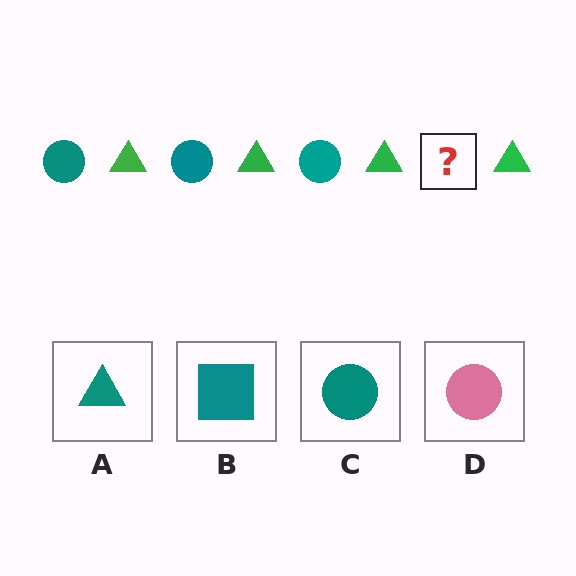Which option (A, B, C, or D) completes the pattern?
C.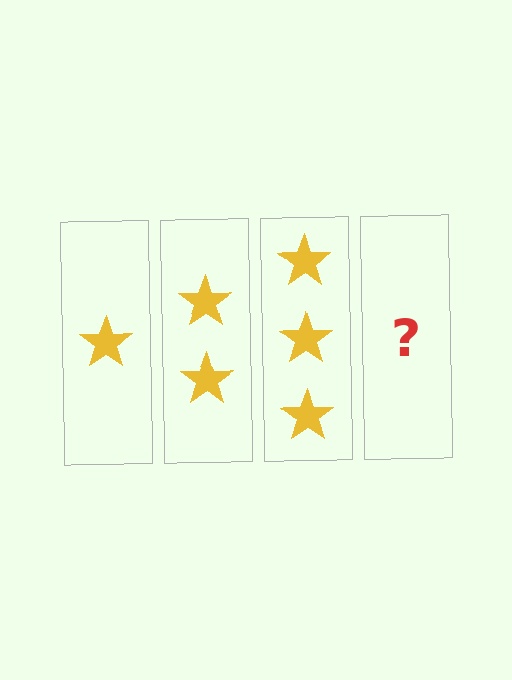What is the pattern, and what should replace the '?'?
The pattern is that each step adds one more star. The '?' should be 4 stars.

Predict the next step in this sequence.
The next step is 4 stars.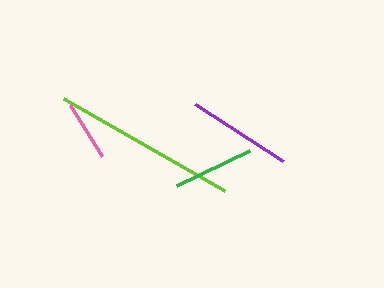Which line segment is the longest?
The lime line is the longest at approximately 186 pixels.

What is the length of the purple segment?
The purple segment is approximately 104 pixels long.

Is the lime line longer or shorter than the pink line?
The lime line is longer than the pink line.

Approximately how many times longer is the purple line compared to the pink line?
The purple line is approximately 1.7 times the length of the pink line.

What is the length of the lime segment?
The lime segment is approximately 186 pixels long.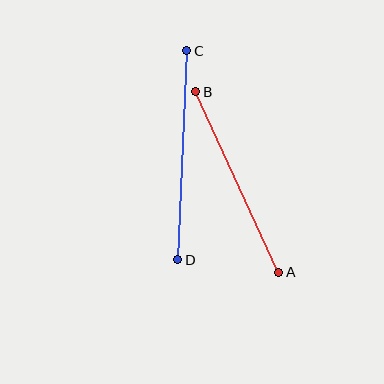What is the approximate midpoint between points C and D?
The midpoint is at approximately (182, 155) pixels.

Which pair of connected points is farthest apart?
Points C and D are farthest apart.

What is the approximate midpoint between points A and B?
The midpoint is at approximately (237, 182) pixels.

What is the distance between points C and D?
The distance is approximately 209 pixels.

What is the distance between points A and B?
The distance is approximately 199 pixels.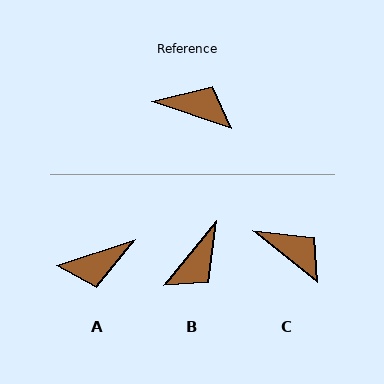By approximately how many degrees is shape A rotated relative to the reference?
Approximately 143 degrees clockwise.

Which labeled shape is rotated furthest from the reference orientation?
A, about 143 degrees away.